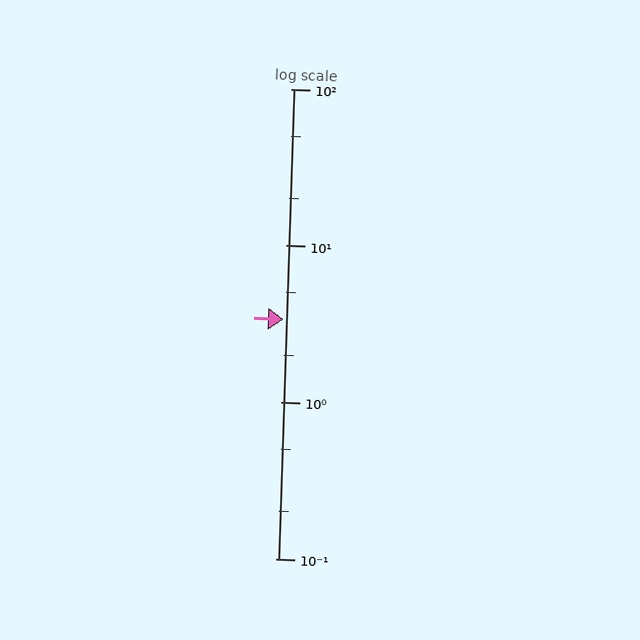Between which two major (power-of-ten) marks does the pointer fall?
The pointer is between 1 and 10.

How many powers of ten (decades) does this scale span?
The scale spans 3 decades, from 0.1 to 100.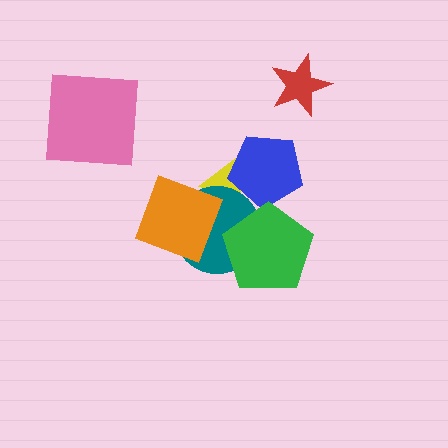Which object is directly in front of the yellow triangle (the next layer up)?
The teal circle is directly in front of the yellow triangle.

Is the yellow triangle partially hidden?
Yes, it is partially covered by another shape.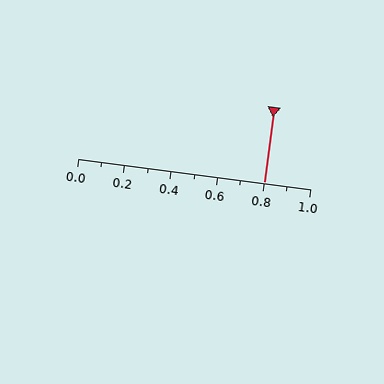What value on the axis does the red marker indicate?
The marker indicates approximately 0.8.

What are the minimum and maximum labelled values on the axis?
The axis runs from 0.0 to 1.0.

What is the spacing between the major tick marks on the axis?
The major ticks are spaced 0.2 apart.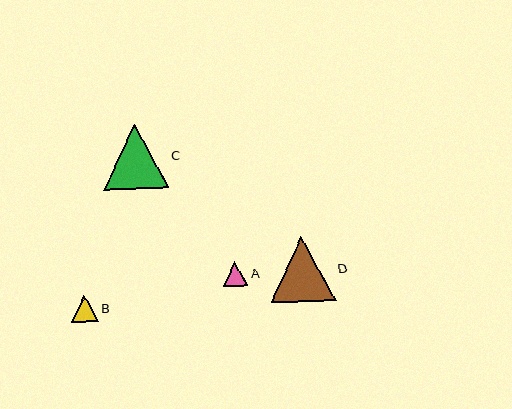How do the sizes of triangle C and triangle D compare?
Triangle C and triangle D are approximately the same size.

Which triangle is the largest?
Triangle C is the largest with a size of approximately 65 pixels.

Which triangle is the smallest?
Triangle A is the smallest with a size of approximately 24 pixels.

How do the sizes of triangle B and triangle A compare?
Triangle B and triangle A are approximately the same size.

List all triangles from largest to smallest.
From largest to smallest: C, D, B, A.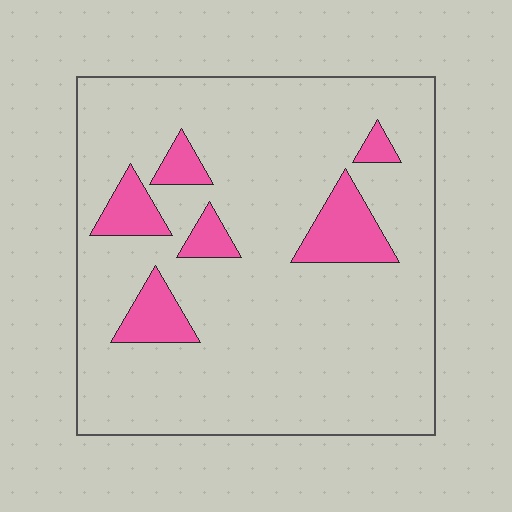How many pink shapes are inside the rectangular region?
6.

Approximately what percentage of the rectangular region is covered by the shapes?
Approximately 15%.